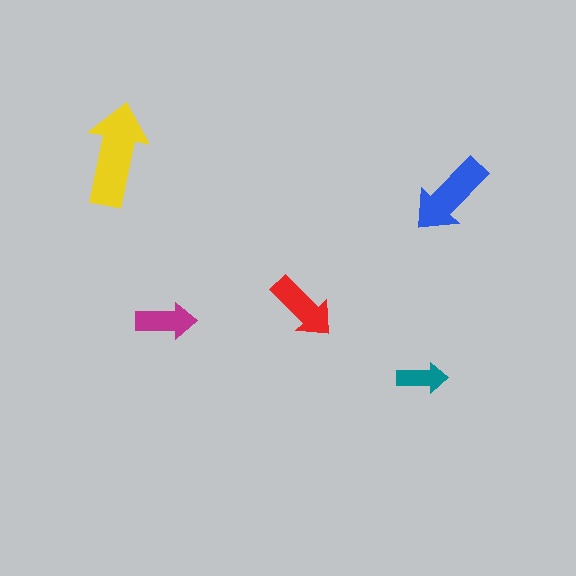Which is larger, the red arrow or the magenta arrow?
The red one.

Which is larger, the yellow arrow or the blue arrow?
The yellow one.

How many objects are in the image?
There are 5 objects in the image.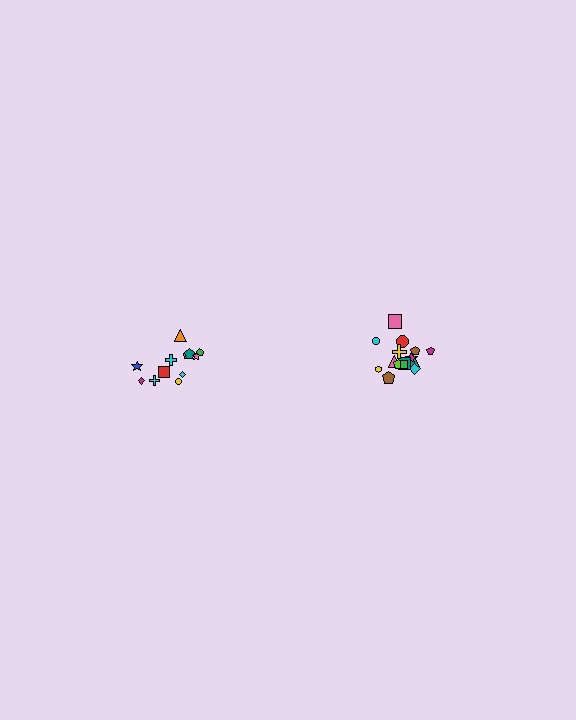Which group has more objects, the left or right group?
The right group.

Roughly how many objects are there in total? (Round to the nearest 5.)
Roughly 25 objects in total.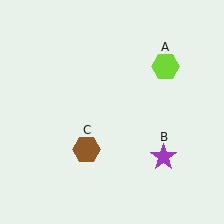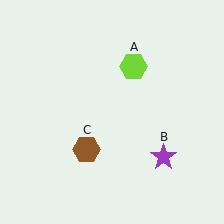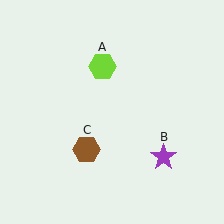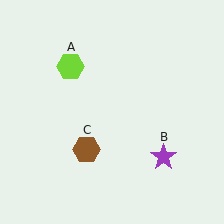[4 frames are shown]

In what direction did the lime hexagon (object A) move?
The lime hexagon (object A) moved left.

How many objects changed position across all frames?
1 object changed position: lime hexagon (object A).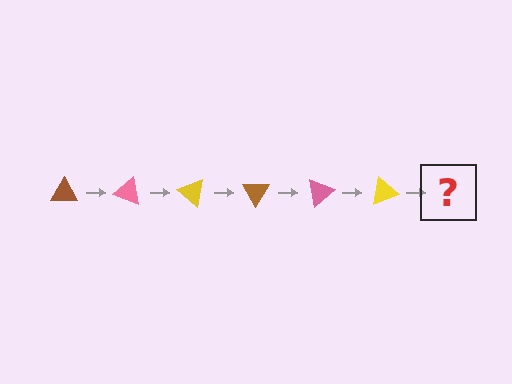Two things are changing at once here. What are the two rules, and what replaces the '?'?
The two rules are that it rotates 20 degrees each step and the color cycles through brown, pink, and yellow. The '?' should be a brown triangle, rotated 120 degrees from the start.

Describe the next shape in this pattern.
It should be a brown triangle, rotated 120 degrees from the start.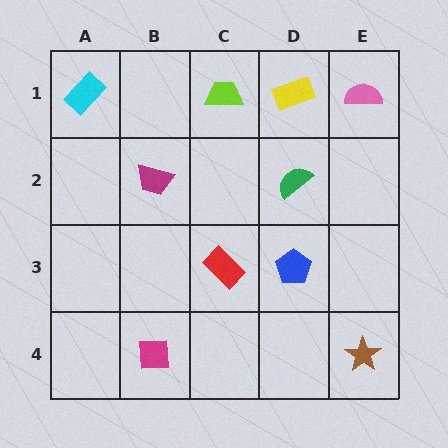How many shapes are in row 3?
2 shapes.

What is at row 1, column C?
A lime trapezoid.